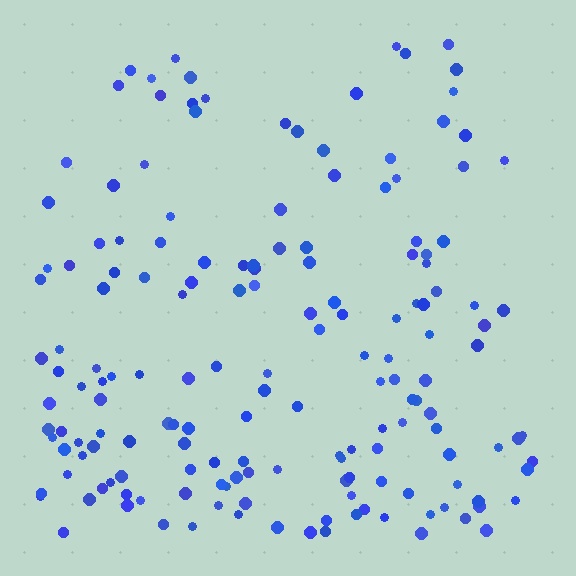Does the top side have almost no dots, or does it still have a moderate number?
Still a moderate number, just noticeably fewer than the bottom.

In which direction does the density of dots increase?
From top to bottom, with the bottom side densest.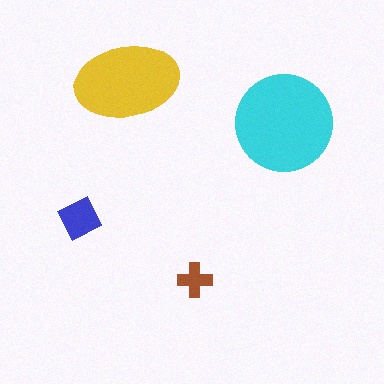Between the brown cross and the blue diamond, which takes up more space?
The blue diamond.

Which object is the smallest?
The brown cross.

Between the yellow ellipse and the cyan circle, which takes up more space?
The cyan circle.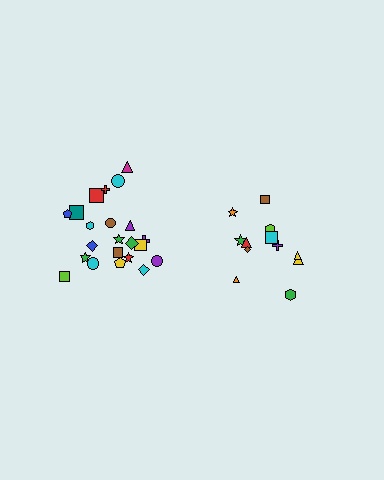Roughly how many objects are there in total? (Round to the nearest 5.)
Roughly 35 objects in total.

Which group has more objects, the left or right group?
The left group.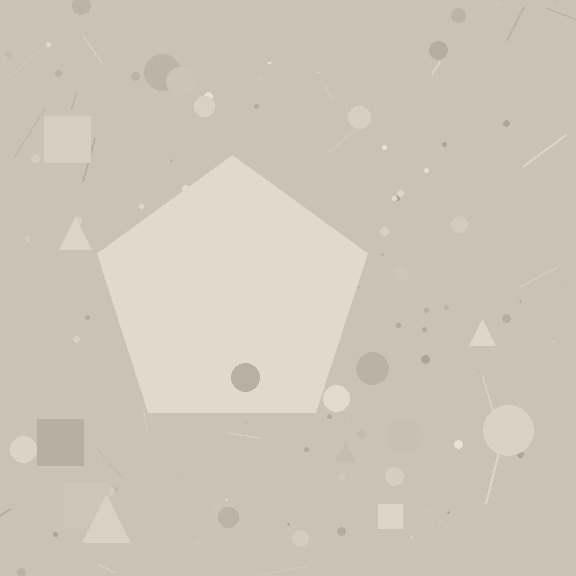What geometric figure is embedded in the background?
A pentagon is embedded in the background.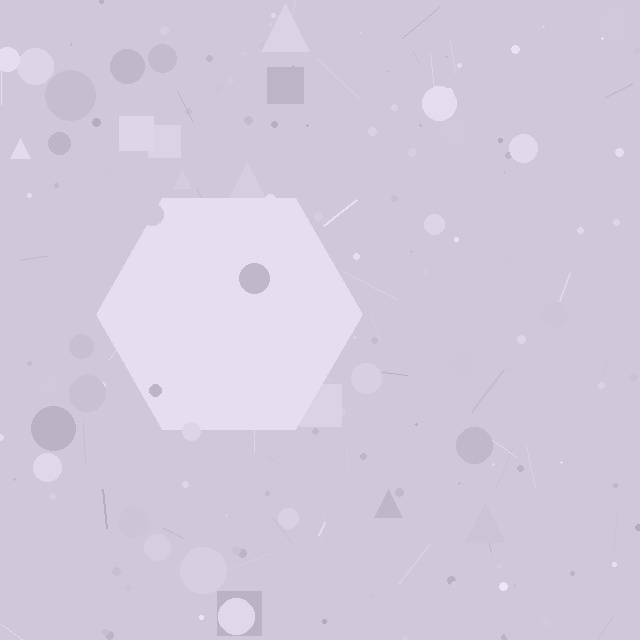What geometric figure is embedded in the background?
A hexagon is embedded in the background.